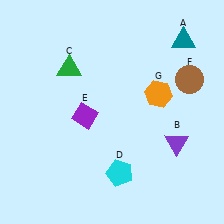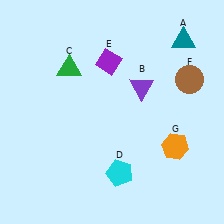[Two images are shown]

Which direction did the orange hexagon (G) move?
The orange hexagon (G) moved down.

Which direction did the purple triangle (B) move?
The purple triangle (B) moved up.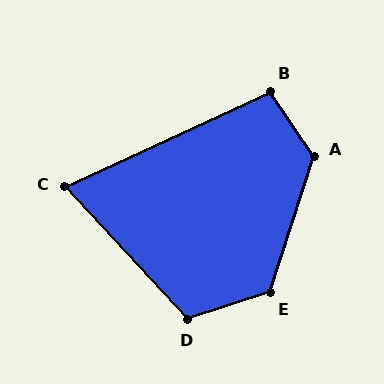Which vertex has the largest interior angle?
A, at approximately 128 degrees.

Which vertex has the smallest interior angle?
C, at approximately 72 degrees.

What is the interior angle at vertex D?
Approximately 115 degrees (obtuse).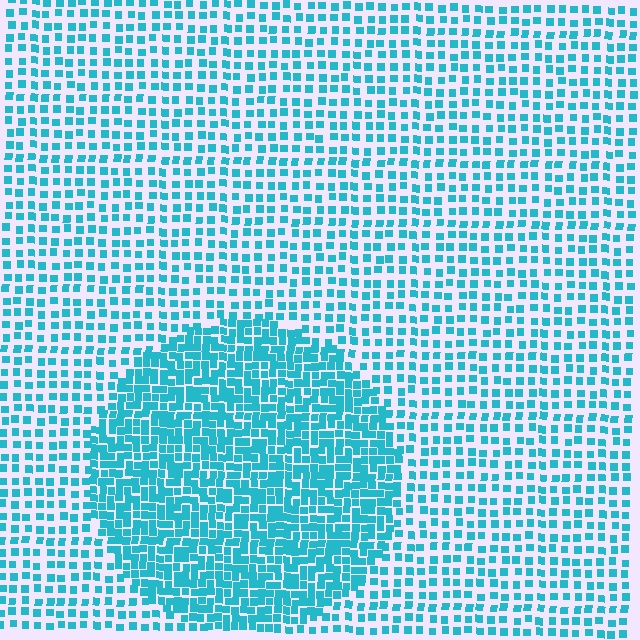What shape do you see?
I see a circle.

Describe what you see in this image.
The image contains small cyan elements arranged at two different densities. A circle-shaped region is visible where the elements are more densely packed than the surrounding area.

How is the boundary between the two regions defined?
The boundary is defined by a change in element density (approximately 2.0x ratio). All elements are the same color, size, and shape.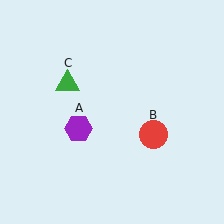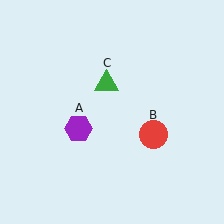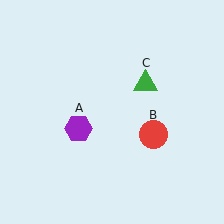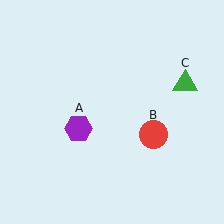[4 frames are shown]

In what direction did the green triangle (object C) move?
The green triangle (object C) moved right.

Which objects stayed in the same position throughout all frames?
Purple hexagon (object A) and red circle (object B) remained stationary.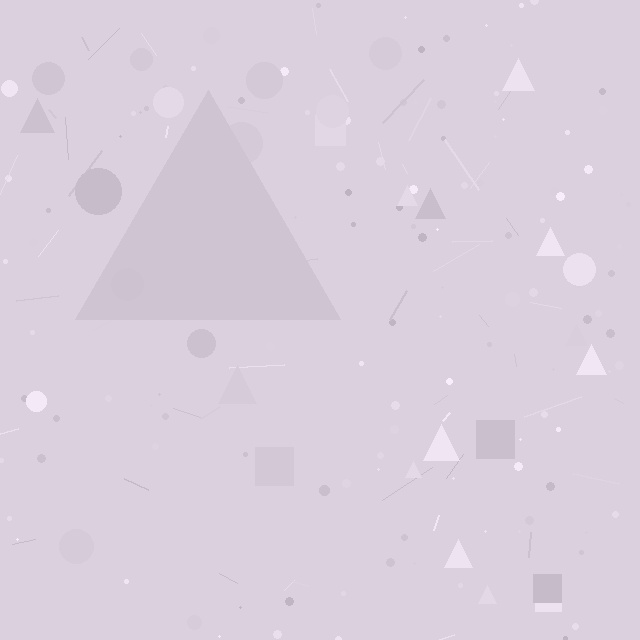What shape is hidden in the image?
A triangle is hidden in the image.